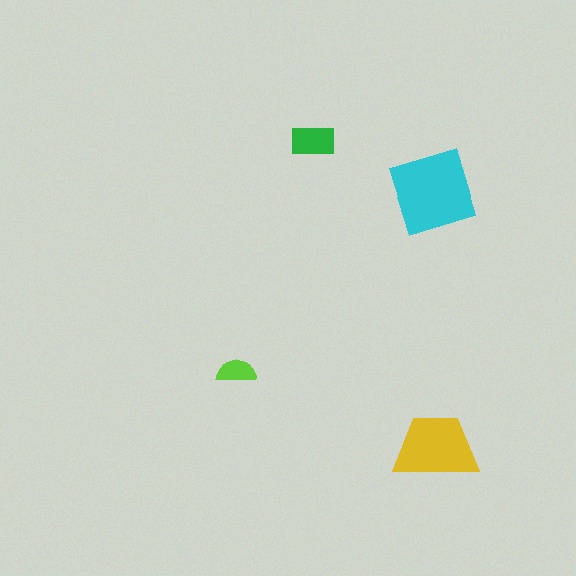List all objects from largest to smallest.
The cyan diamond, the yellow trapezoid, the green rectangle, the lime semicircle.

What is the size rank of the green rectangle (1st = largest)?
3rd.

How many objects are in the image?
There are 4 objects in the image.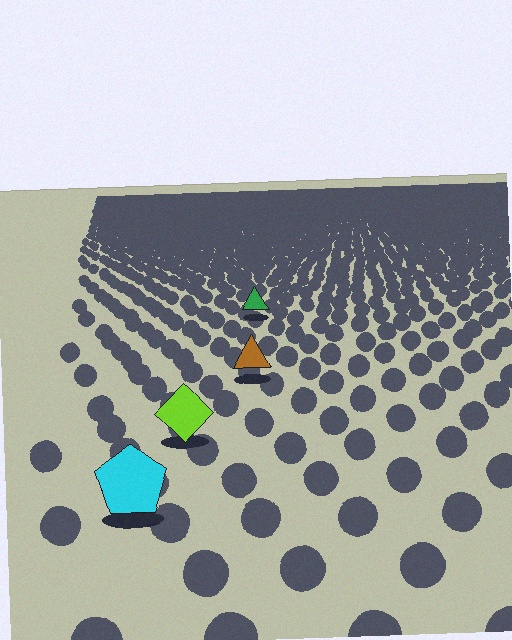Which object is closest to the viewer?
The cyan pentagon is closest. The texture marks near it are larger and more spread out.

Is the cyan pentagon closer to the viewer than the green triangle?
Yes. The cyan pentagon is closer — you can tell from the texture gradient: the ground texture is coarser near it.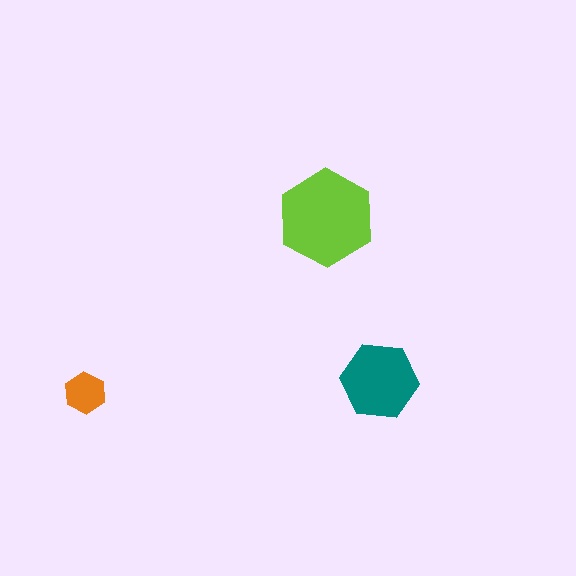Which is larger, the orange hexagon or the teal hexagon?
The teal one.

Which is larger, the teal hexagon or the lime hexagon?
The lime one.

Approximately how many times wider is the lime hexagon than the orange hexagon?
About 2.5 times wider.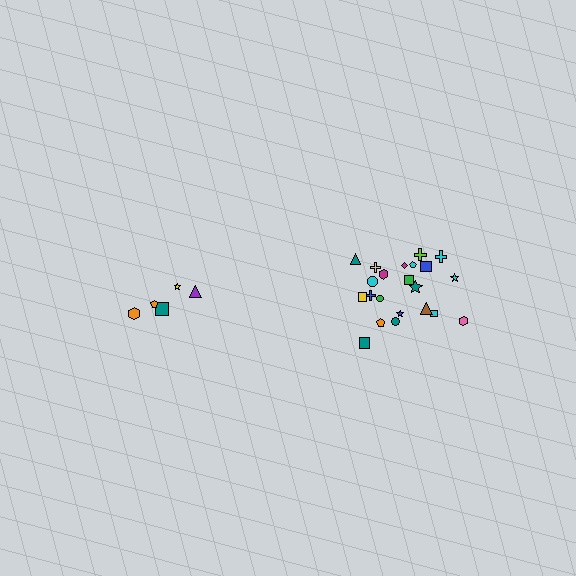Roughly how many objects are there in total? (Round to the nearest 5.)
Roughly 25 objects in total.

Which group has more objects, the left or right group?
The right group.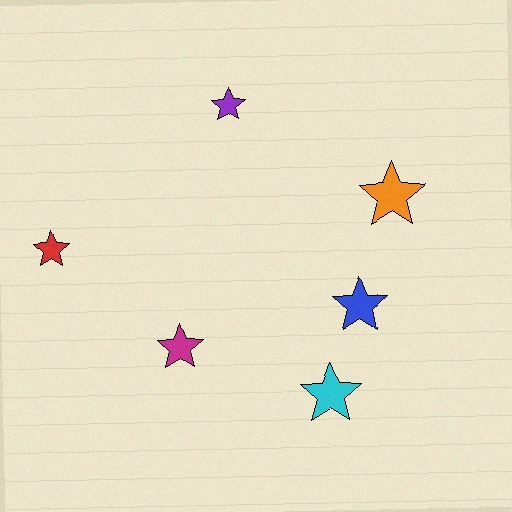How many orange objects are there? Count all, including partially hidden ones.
There is 1 orange object.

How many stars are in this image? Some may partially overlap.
There are 6 stars.